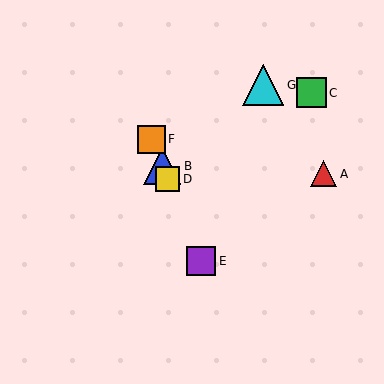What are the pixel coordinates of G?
Object G is at (263, 85).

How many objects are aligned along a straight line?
4 objects (B, D, E, F) are aligned along a straight line.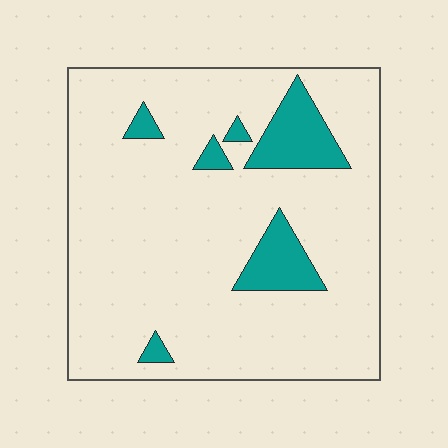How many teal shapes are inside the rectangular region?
6.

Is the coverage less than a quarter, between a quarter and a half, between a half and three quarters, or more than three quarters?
Less than a quarter.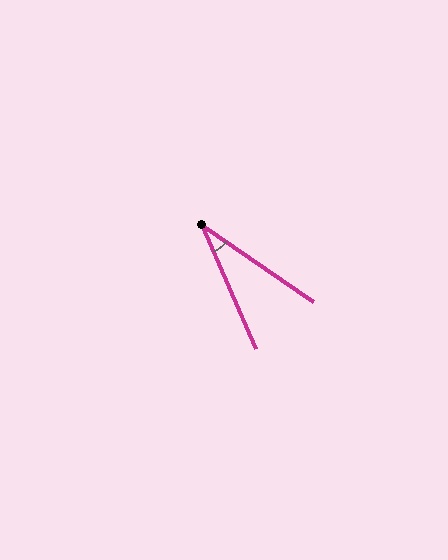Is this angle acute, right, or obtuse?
It is acute.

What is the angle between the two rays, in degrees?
Approximately 32 degrees.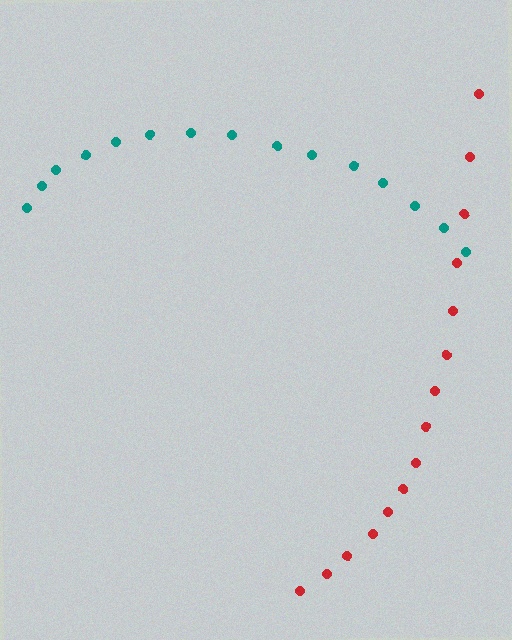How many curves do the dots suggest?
There are 2 distinct paths.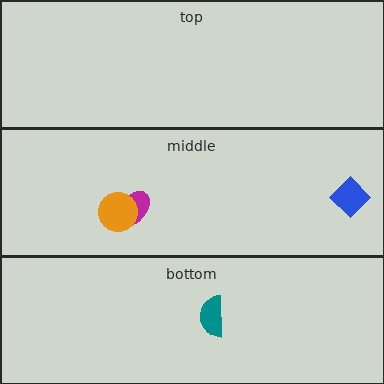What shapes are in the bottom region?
The teal semicircle.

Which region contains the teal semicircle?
The bottom region.